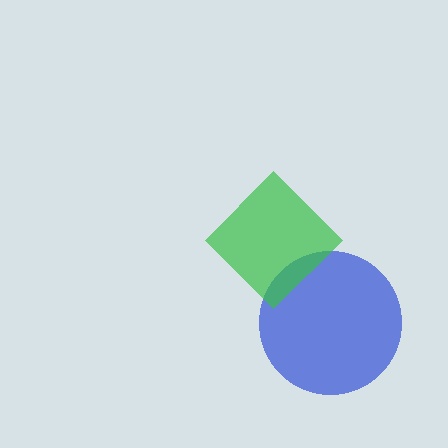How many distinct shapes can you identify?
There are 2 distinct shapes: a blue circle, a green diamond.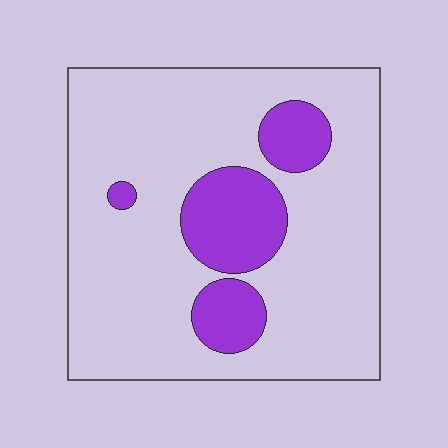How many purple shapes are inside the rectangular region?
4.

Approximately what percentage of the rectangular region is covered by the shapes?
Approximately 20%.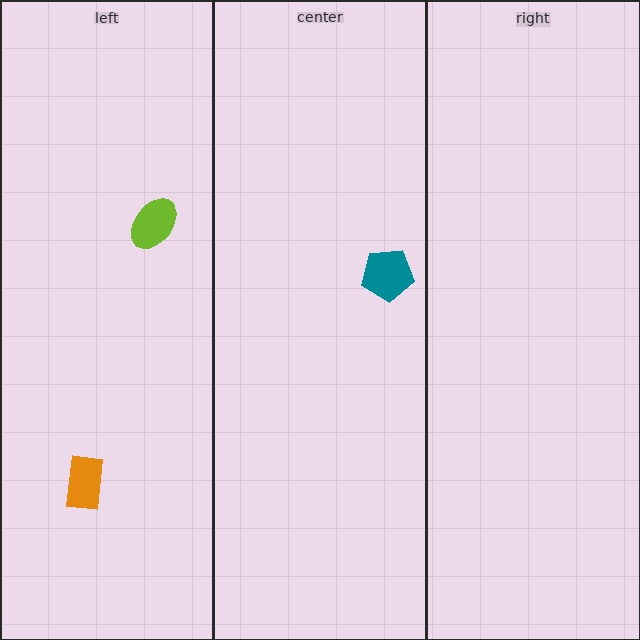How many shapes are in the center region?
1.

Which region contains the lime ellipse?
The left region.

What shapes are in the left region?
The lime ellipse, the orange rectangle.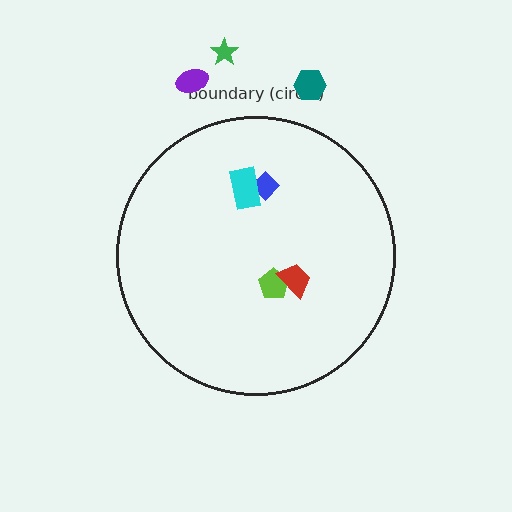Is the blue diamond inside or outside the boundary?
Inside.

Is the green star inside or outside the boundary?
Outside.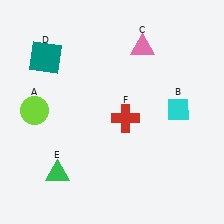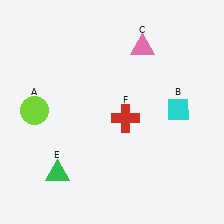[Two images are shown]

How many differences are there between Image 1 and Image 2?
There is 1 difference between the two images.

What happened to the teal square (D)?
The teal square (D) was removed in Image 2. It was in the top-left area of Image 1.